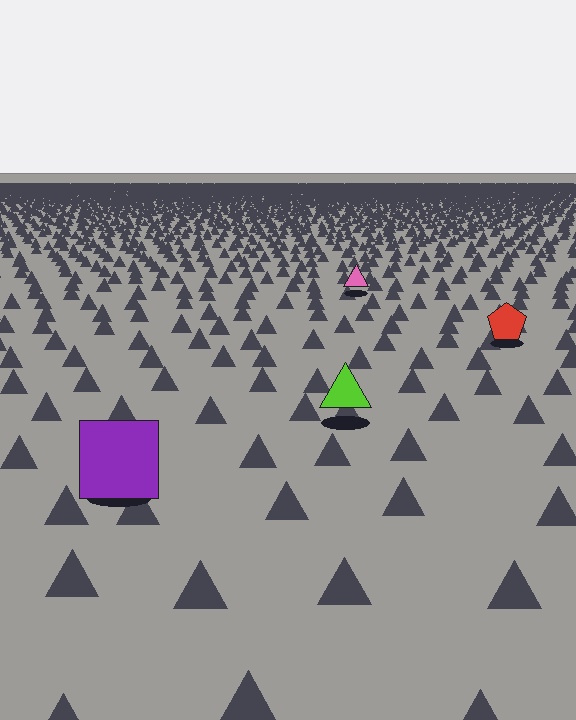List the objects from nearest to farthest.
From nearest to farthest: the purple square, the lime triangle, the red pentagon, the pink triangle.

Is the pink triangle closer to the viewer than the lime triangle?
No. The lime triangle is closer — you can tell from the texture gradient: the ground texture is coarser near it.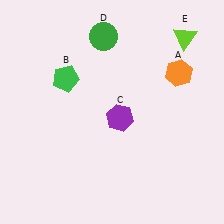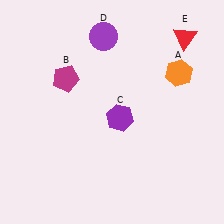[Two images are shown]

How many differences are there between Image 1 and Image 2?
There are 3 differences between the two images.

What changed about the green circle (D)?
In Image 1, D is green. In Image 2, it changed to purple.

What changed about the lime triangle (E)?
In Image 1, E is lime. In Image 2, it changed to red.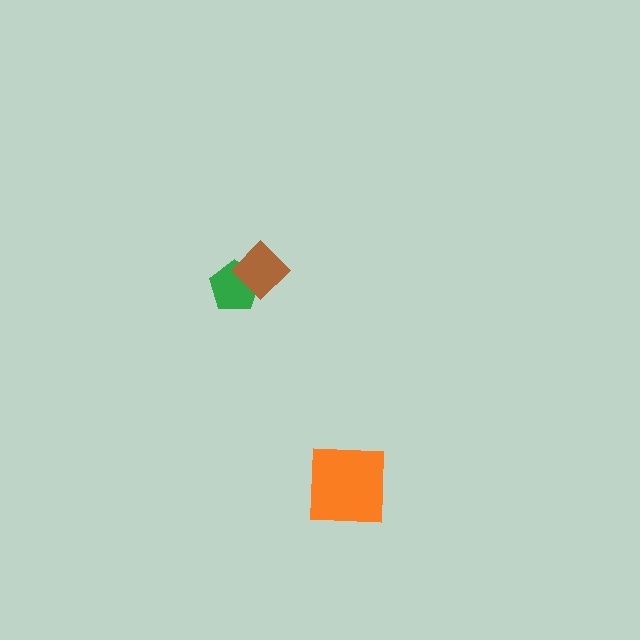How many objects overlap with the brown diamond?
1 object overlaps with the brown diamond.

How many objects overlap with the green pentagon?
1 object overlaps with the green pentagon.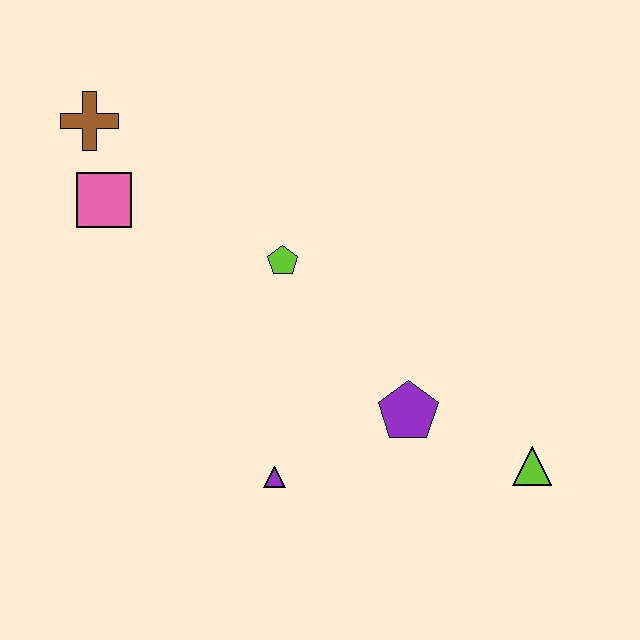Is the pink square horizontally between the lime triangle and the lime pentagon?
No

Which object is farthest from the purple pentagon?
The brown cross is farthest from the purple pentagon.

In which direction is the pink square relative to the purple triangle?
The pink square is above the purple triangle.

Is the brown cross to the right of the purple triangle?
No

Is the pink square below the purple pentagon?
No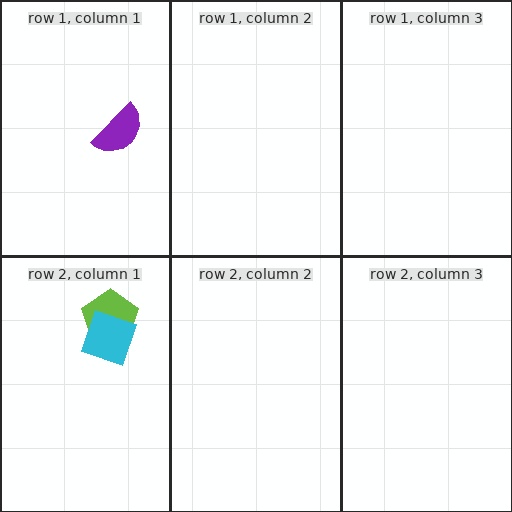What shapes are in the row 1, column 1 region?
The purple semicircle.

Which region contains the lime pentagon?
The row 2, column 1 region.